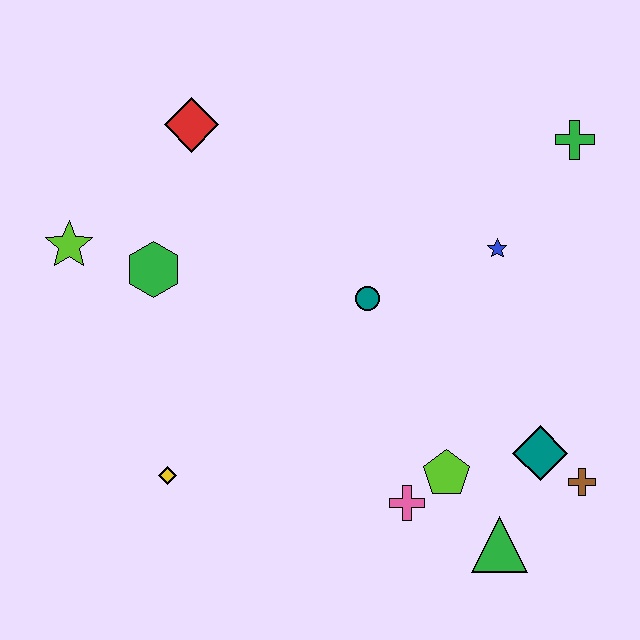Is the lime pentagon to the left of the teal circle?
No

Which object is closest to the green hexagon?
The lime star is closest to the green hexagon.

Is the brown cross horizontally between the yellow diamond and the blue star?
No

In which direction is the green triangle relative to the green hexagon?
The green triangle is to the right of the green hexagon.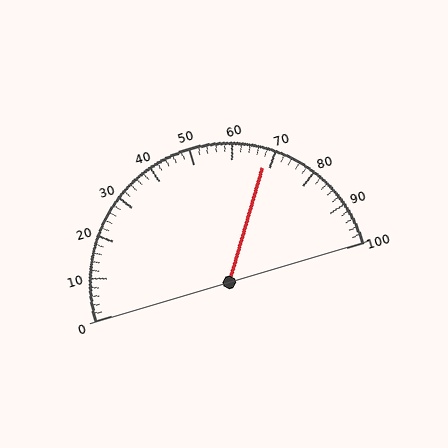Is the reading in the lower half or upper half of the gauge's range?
The reading is in the upper half of the range (0 to 100).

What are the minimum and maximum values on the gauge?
The gauge ranges from 0 to 100.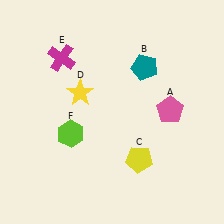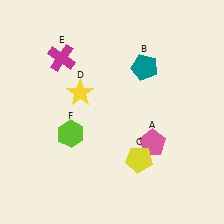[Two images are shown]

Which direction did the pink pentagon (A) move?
The pink pentagon (A) moved down.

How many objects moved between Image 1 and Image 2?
1 object moved between the two images.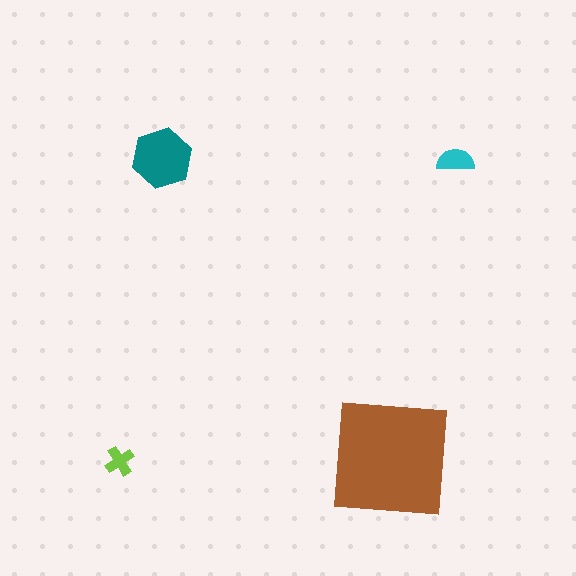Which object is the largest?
The brown square.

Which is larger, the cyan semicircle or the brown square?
The brown square.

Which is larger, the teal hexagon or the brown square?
The brown square.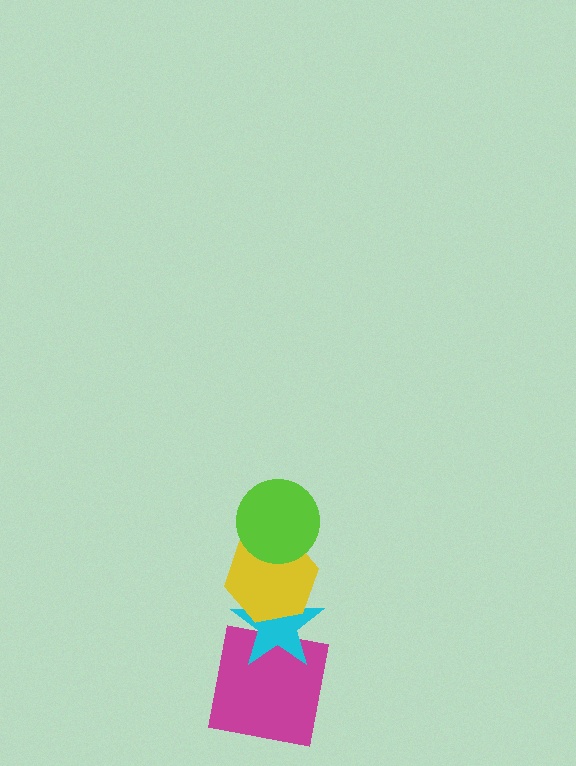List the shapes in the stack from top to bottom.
From top to bottom: the lime circle, the yellow hexagon, the cyan star, the magenta square.